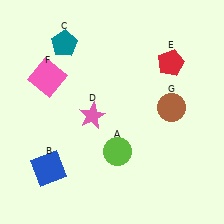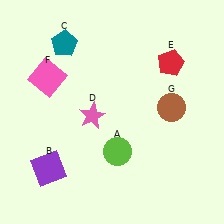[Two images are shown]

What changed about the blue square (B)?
In Image 1, B is blue. In Image 2, it changed to purple.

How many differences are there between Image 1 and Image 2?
There is 1 difference between the two images.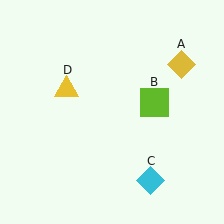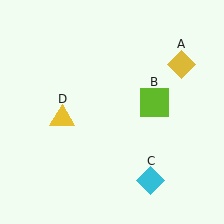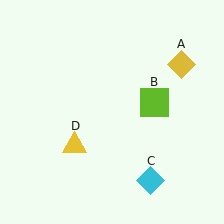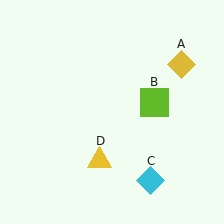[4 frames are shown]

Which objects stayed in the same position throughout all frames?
Yellow diamond (object A) and lime square (object B) and cyan diamond (object C) remained stationary.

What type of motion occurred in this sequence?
The yellow triangle (object D) rotated counterclockwise around the center of the scene.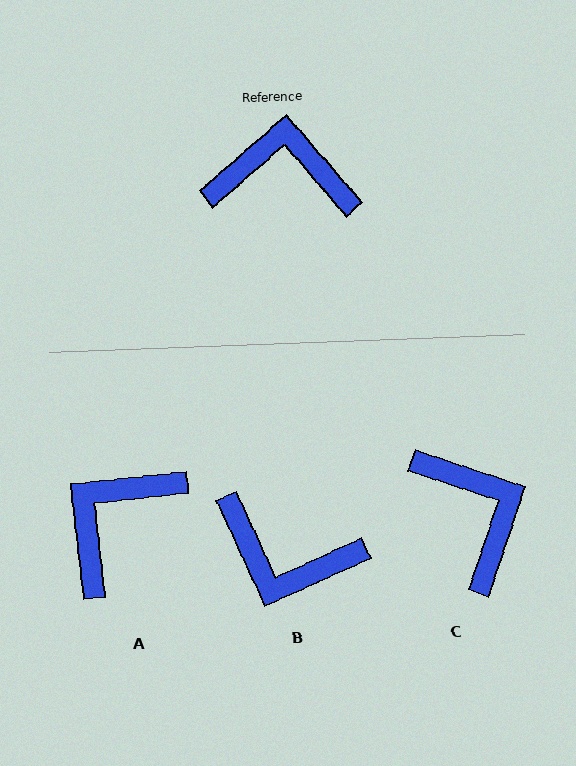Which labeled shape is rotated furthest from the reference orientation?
B, about 163 degrees away.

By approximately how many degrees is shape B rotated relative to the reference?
Approximately 163 degrees counter-clockwise.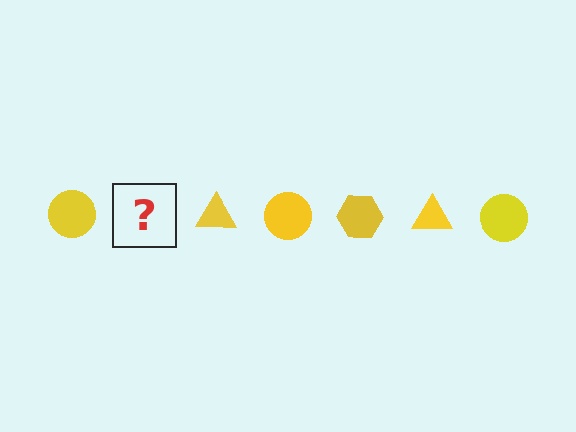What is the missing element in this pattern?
The missing element is a yellow hexagon.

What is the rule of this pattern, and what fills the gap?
The rule is that the pattern cycles through circle, hexagon, triangle shapes in yellow. The gap should be filled with a yellow hexagon.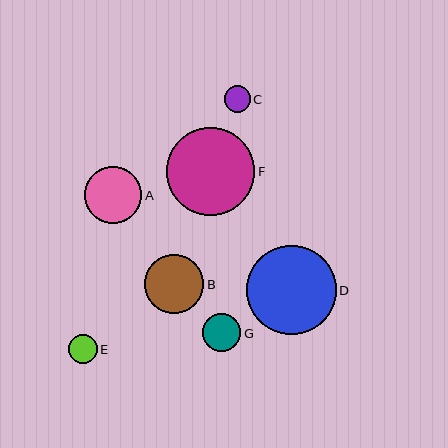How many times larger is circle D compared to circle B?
Circle D is approximately 1.5 times the size of circle B.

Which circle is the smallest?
Circle C is the smallest with a size of approximately 26 pixels.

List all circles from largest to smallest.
From largest to smallest: D, F, B, A, G, E, C.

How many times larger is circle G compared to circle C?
Circle G is approximately 1.5 times the size of circle C.